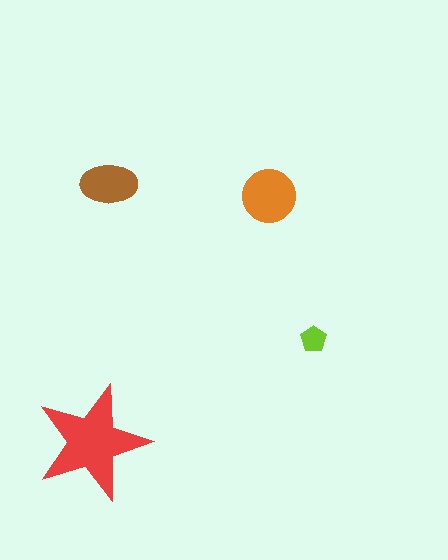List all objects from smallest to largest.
The lime pentagon, the brown ellipse, the orange circle, the red star.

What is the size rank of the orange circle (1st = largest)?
2nd.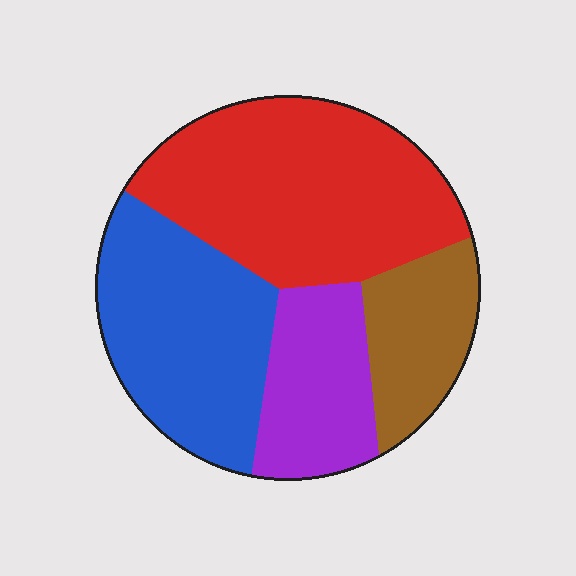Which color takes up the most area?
Red, at roughly 40%.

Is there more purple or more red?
Red.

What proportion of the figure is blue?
Blue takes up about one third (1/3) of the figure.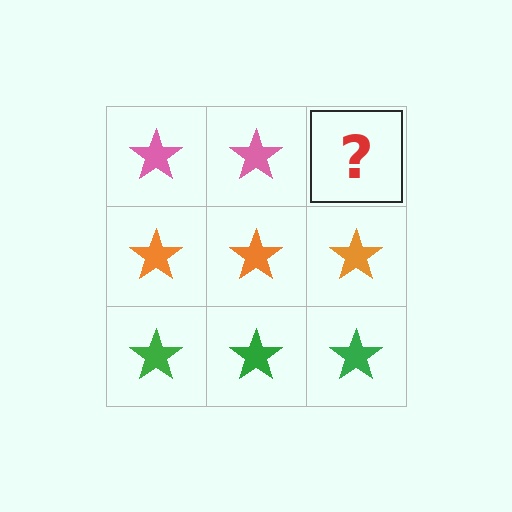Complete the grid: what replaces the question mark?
The question mark should be replaced with a pink star.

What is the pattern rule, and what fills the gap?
The rule is that each row has a consistent color. The gap should be filled with a pink star.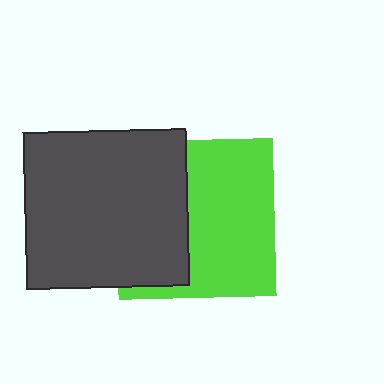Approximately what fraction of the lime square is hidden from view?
Roughly 42% of the lime square is hidden behind the dark gray rectangle.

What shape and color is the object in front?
The object in front is a dark gray rectangle.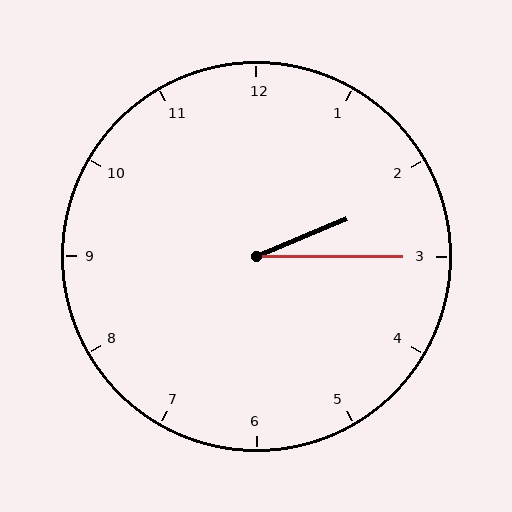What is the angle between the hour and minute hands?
Approximately 22 degrees.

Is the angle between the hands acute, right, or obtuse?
It is acute.